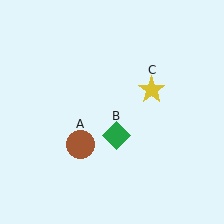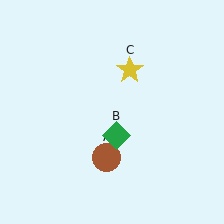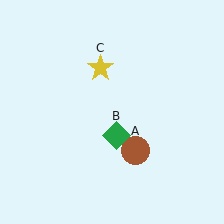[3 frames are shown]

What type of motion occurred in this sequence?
The brown circle (object A), yellow star (object C) rotated counterclockwise around the center of the scene.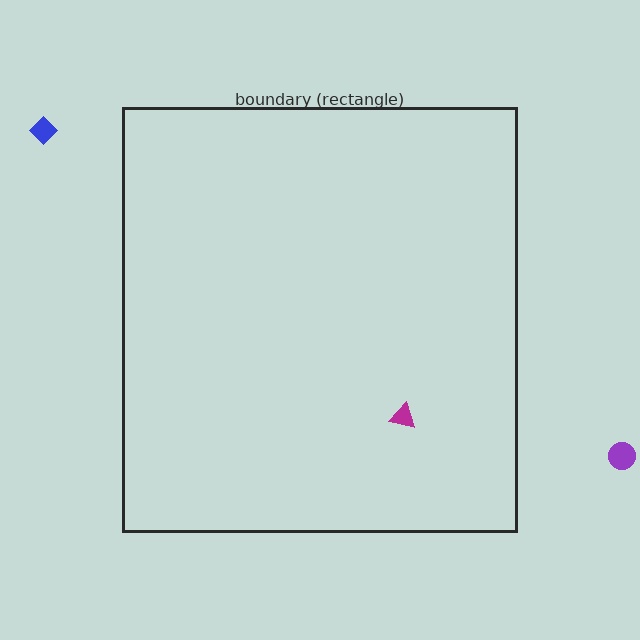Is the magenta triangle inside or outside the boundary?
Inside.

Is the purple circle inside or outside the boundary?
Outside.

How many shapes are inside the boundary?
1 inside, 2 outside.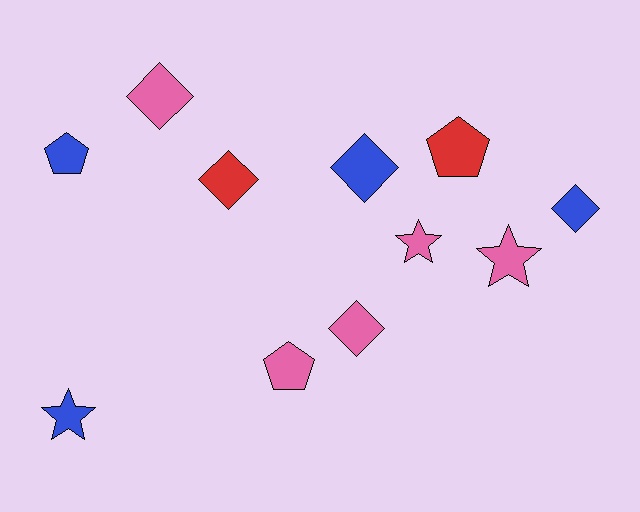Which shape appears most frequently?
Diamond, with 5 objects.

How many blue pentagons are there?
There is 1 blue pentagon.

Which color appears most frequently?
Pink, with 5 objects.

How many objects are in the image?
There are 11 objects.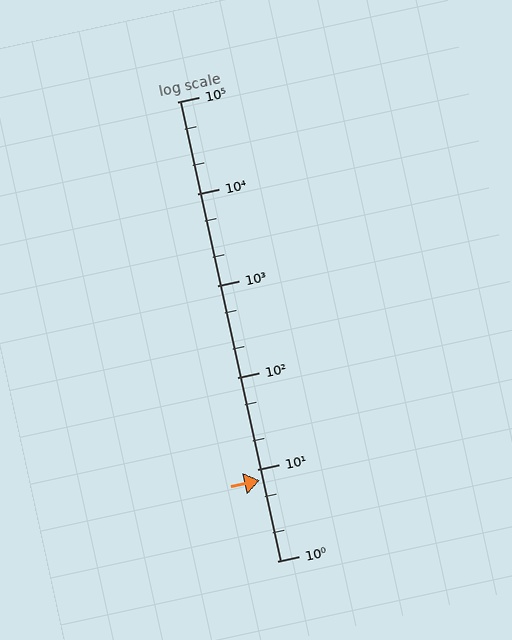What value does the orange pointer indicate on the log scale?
The pointer indicates approximately 7.6.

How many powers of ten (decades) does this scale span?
The scale spans 5 decades, from 1 to 100000.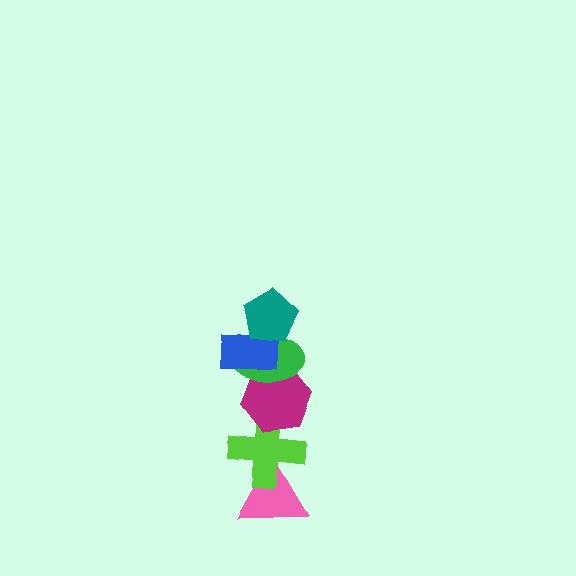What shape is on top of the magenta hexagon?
The green ellipse is on top of the magenta hexagon.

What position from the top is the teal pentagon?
The teal pentagon is 1st from the top.